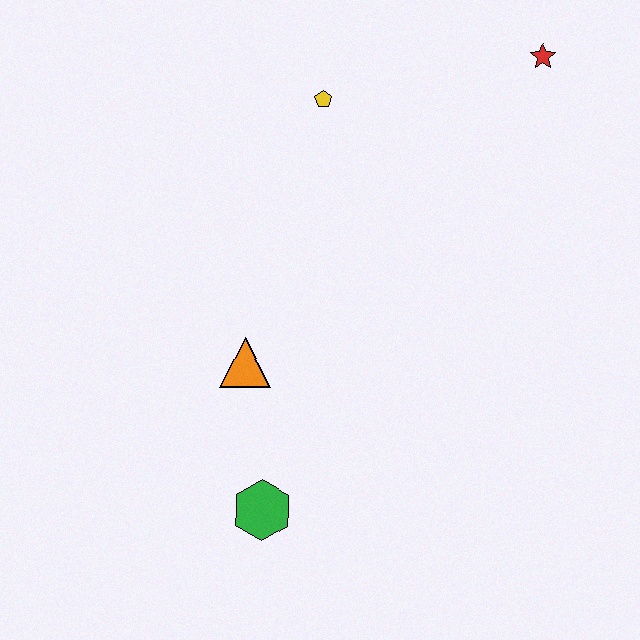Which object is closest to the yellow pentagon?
The red star is closest to the yellow pentagon.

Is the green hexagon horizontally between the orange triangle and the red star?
Yes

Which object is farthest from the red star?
The green hexagon is farthest from the red star.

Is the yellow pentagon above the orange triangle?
Yes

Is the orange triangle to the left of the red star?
Yes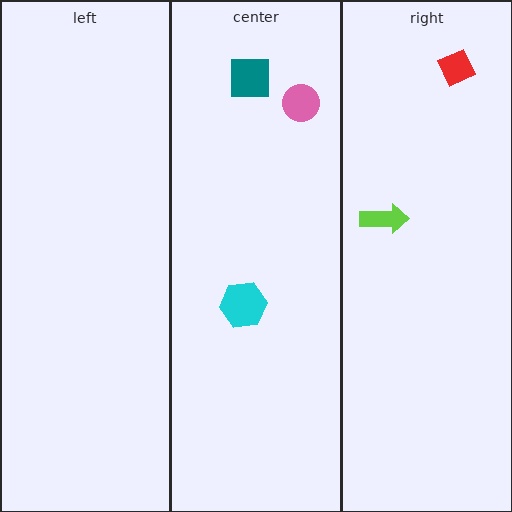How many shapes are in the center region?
3.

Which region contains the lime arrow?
The right region.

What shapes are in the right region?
The lime arrow, the red diamond.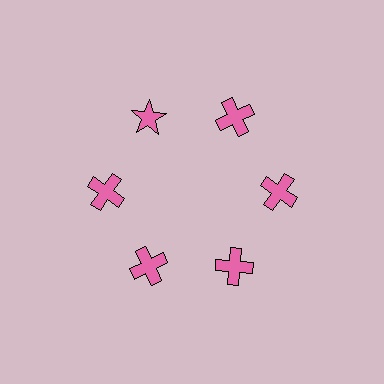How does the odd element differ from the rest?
It has a different shape: star instead of cross.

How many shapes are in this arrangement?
There are 6 shapes arranged in a ring pattern.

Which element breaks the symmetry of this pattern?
The pink star at roughly the 11 o'clock position breaks the symmetry. All other shapes are pink crosses.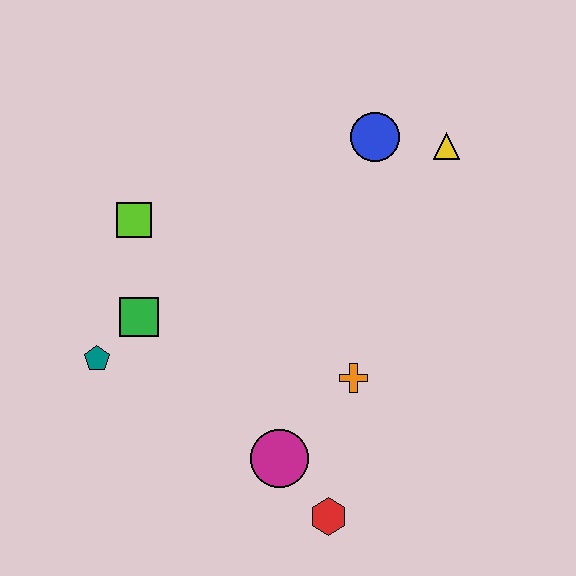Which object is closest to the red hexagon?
The magenta circle is closest to the red hexagon.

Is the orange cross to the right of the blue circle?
No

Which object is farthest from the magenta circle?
The yellow triangle is farthest from the magenta circle.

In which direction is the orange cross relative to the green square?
The orange cross is to the right of the green square.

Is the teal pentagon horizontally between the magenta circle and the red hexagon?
No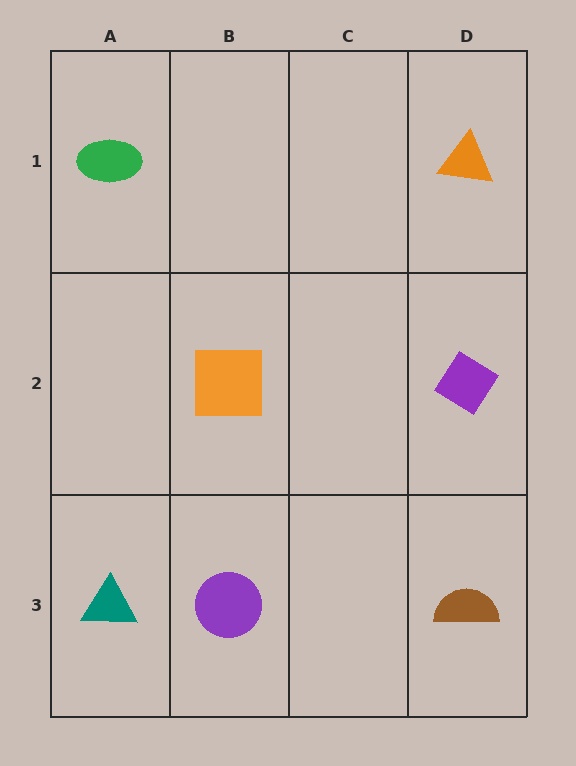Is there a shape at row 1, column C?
No, that cell is empty.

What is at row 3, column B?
A purple circle.